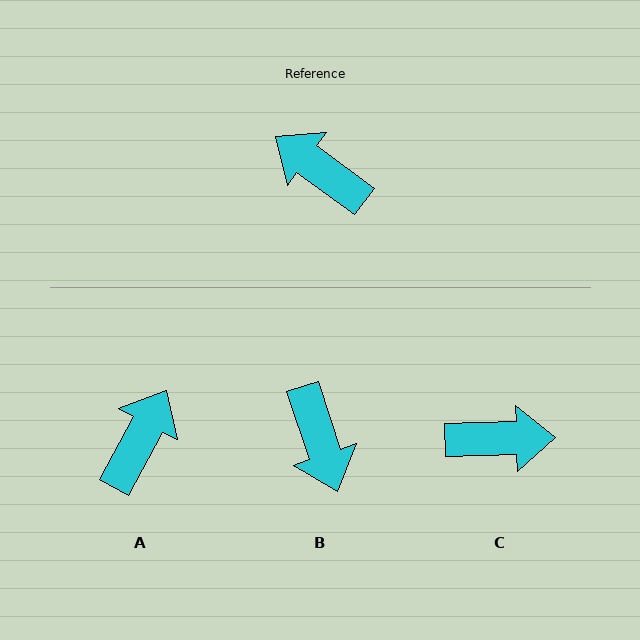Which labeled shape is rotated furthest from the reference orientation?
B, about 145 degrees away.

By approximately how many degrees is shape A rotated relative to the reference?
Approximately 82 degrees clockwise.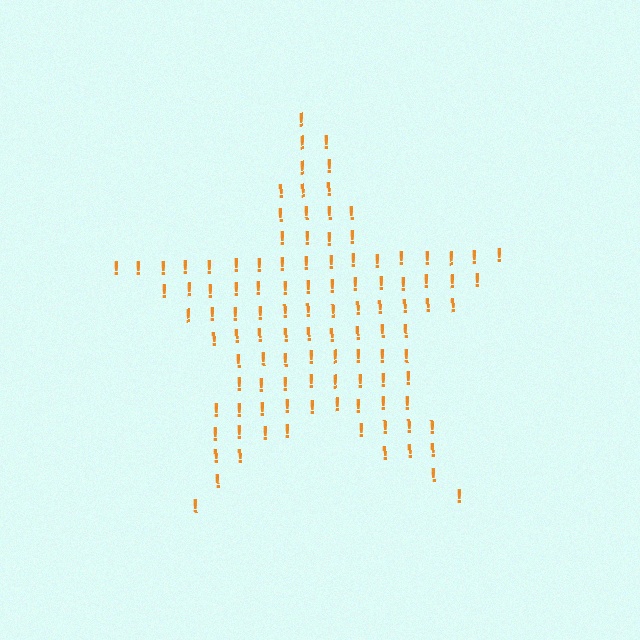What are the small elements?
The small elements are exclamation marks.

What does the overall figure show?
The overall figure shows a star.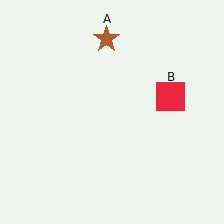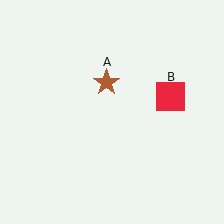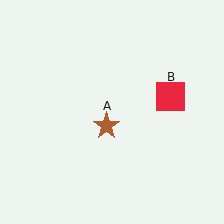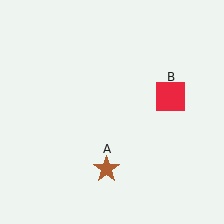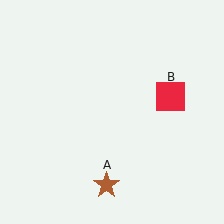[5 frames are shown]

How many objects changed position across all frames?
1 object changed position: brown star (object A).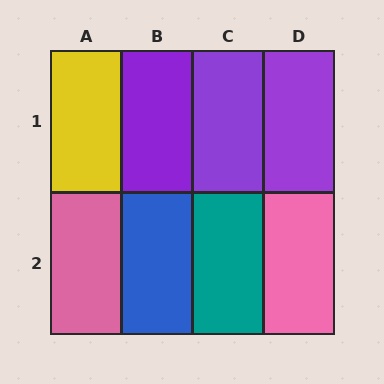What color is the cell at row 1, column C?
Purple.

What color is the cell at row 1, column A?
Yellow.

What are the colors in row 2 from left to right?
Pink, blue, teal, pink.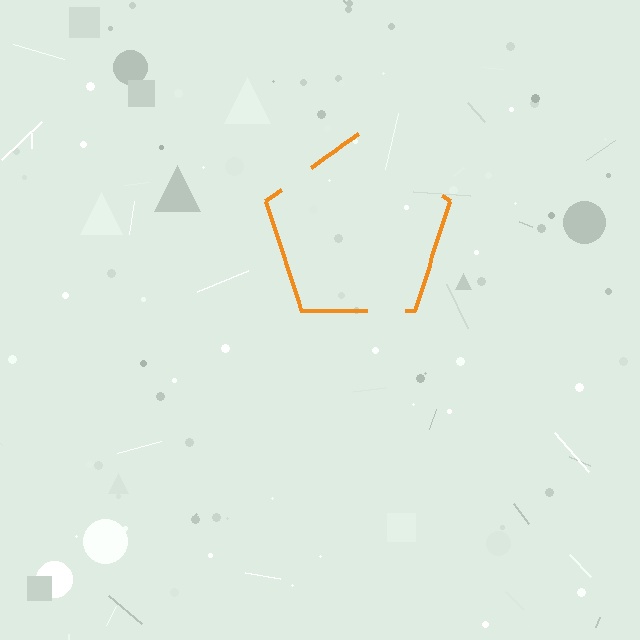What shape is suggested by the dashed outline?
The dashed outline suggests a pentagon.